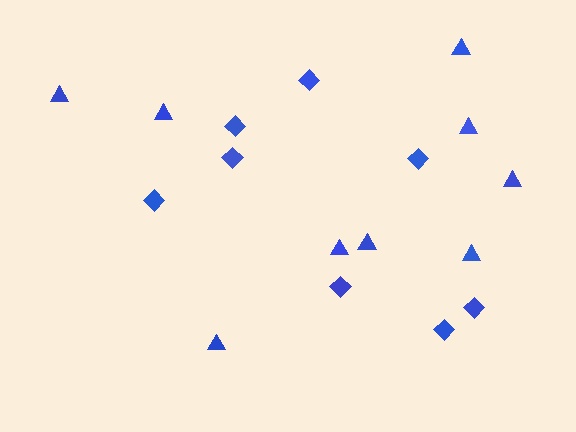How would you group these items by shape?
There are 2 groups: one group of diamonds (8) and one group of triangles (9).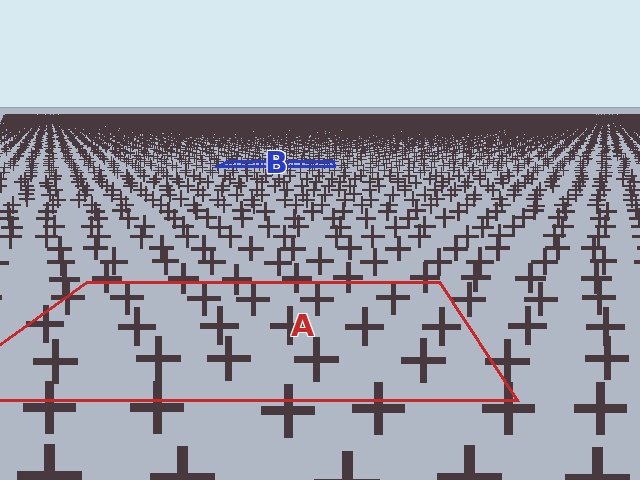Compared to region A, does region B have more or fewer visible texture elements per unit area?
Region B has more texture elements per unit area — they are packed more densely because it is farther away.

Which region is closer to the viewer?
Region A is closer. The texture elements there are larger and more spread out.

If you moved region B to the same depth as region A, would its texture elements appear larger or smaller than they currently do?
They would appear larger. At a closer depth, the same texture elements are projected at a bigger on-screen size.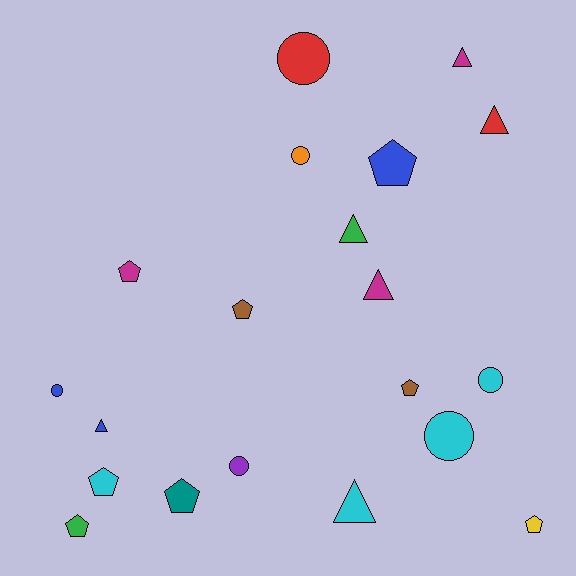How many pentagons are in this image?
There are 8 pentagons.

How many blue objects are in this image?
There are 3 blue objects.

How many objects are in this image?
There are 20 objects.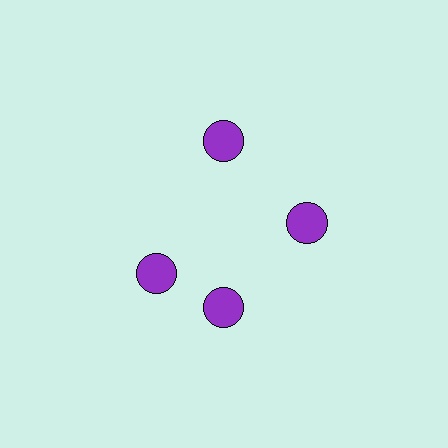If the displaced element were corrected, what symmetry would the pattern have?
It would have 4-fold rotational symmetry — the pattern would map onto itself every 90 degrees.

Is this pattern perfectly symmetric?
No. The 4 purple circles are arranged in a ring, but one element near the 9 o'clock position is rotated out of alignment along the ring, breaking the 4-fold rotational symmetry.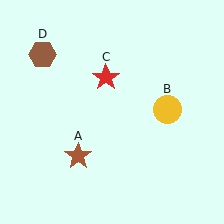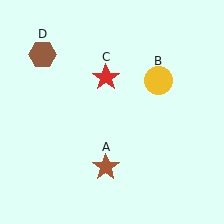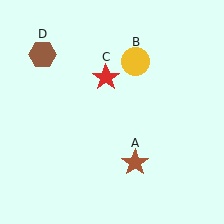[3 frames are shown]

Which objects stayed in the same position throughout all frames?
Red star (object C) and brown hexagon (object D) remained stationary.